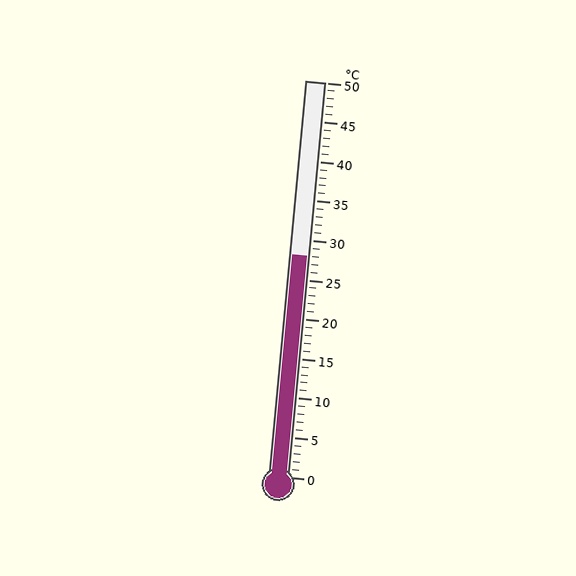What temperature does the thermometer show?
The thermometer shows approximately 28°C.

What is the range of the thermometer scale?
The thermometer scale ranges from 0°C to 50°C.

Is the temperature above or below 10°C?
The temperature is above 10°C.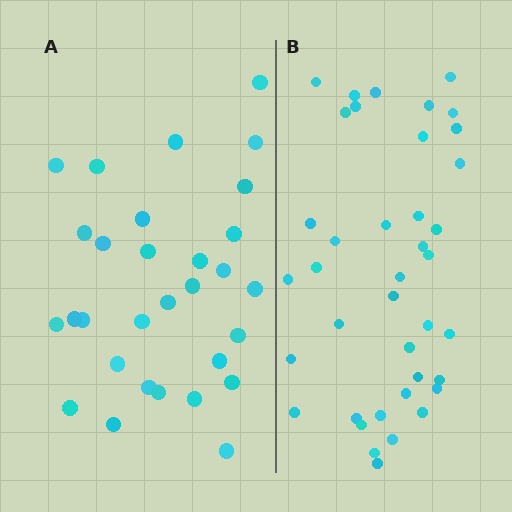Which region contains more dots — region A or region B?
Region B (the right region) has more dots.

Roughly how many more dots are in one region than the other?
Region B has roughly 8 or so more dots than region A.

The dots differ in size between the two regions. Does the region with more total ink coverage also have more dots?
No. Region A has more total ink coverage because its dots are larger, but region B actually contains more individual dots. Total area can be misleading — the number of items is what matters here.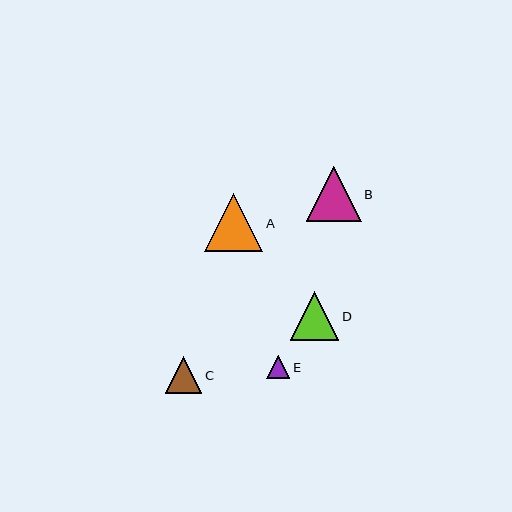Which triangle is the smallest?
Triangle E is the smallest with a size of approximately 23 pixels.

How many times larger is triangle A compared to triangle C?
Triangle A is approximately 1.6 times the size of triangle C.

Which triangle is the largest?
Triangle A is the largest with a size of approximately 58 pixels.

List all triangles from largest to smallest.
From largest to smallest: A, B, D, C, E.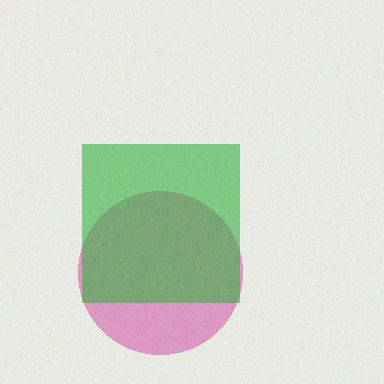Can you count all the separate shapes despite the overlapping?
Yes, there are 2 separate shapes.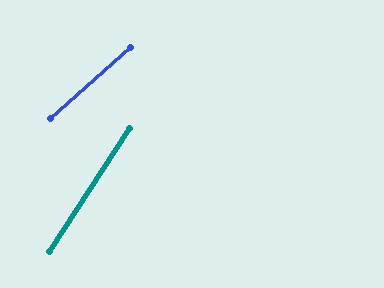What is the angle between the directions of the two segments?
Approximately 16 degrees.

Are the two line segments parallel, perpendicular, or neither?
Neither parallel nor perpendicular — they differ by about 16°.